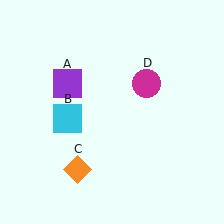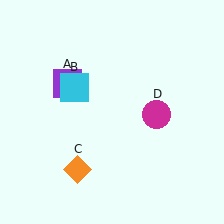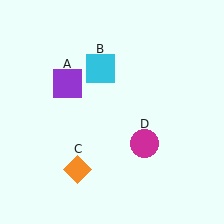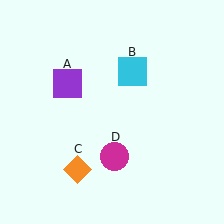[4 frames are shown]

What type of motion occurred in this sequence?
The cyan square (object B), magenta circle (object D) rotated clockwise around the center of the scene.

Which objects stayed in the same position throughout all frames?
Purple square (object A) and orange diamond (object C) remained stationary.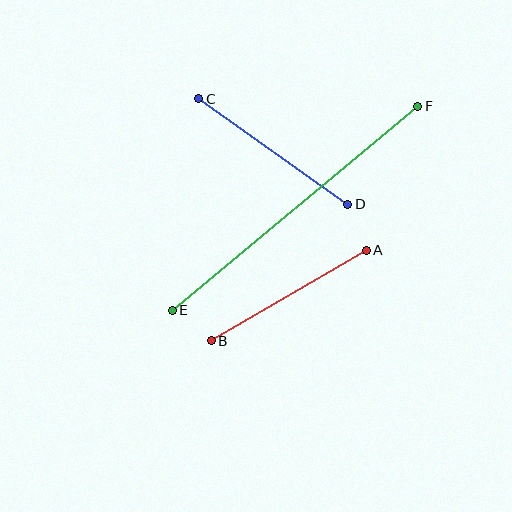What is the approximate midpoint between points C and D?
The midpoint is at approximately (273, 151) pixels.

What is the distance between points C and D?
The distance is approximately 183 pixels.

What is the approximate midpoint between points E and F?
The midpoint is at approximately (295, 208) pixels.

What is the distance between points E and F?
The distance is approximately 319 pixels.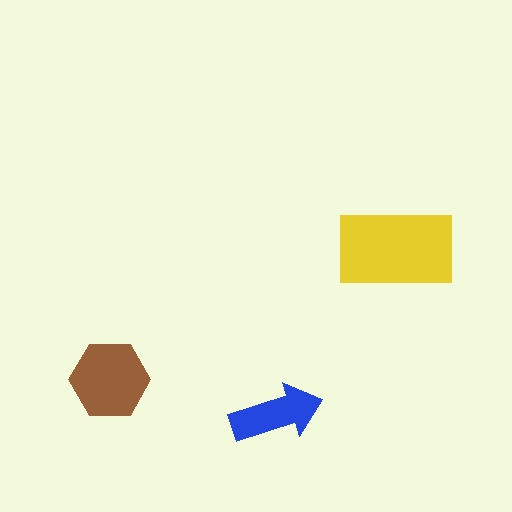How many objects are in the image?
There are 3 objects in the image.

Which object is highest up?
The yellow rectangle is topmost.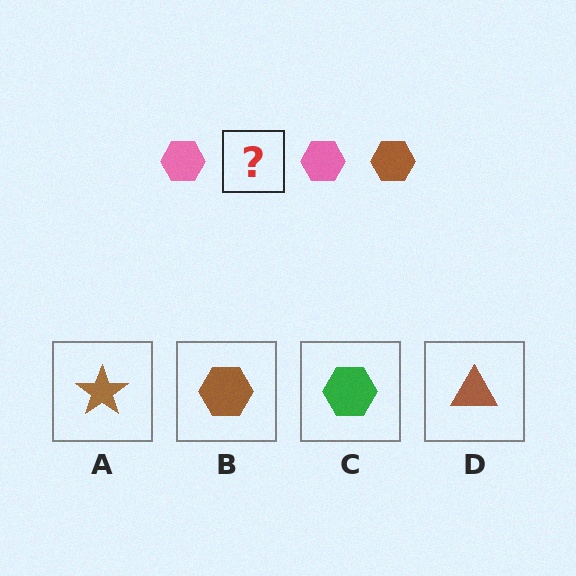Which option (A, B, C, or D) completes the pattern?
B.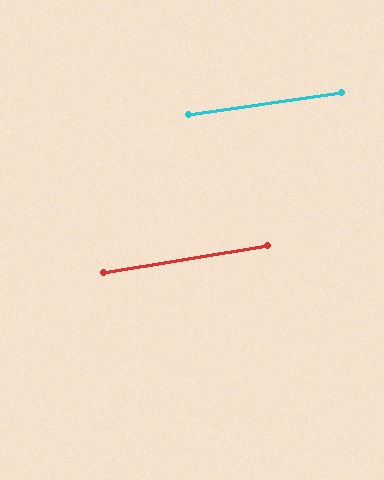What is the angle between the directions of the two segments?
Approximately 1 degree.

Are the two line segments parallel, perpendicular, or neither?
Parallel — their directions differ by only 1.4°.